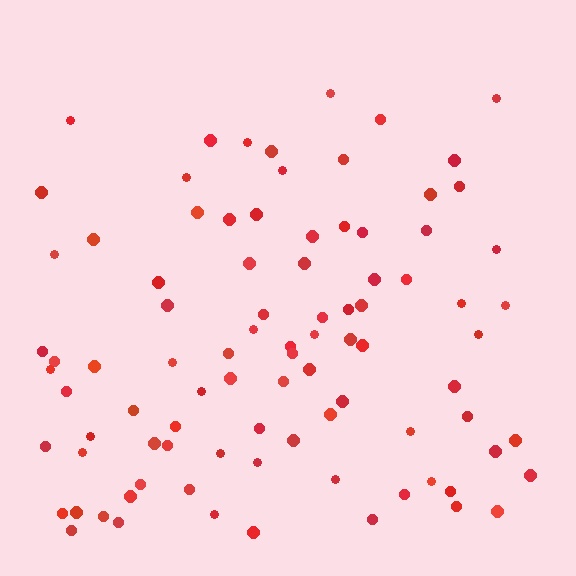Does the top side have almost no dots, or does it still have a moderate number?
Still a moderate number, just noticeably fewer than the bottom.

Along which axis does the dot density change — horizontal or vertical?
Vertical.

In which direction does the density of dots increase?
From top to bottom, with the bottom side densest.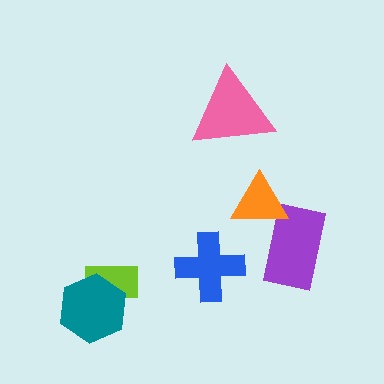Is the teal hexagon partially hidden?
No, no other shape covers it.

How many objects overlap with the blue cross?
0 objects overlap with the blue cross.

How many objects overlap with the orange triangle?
1 object overlaps with the orange triangle.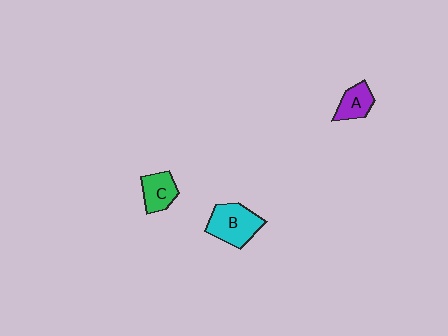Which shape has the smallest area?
Shape A (purple).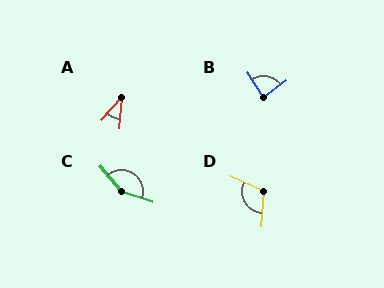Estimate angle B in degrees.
Approximately 86 degrees.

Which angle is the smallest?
A, at approximately 36 degrees.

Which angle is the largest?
C, at approximately 148 degrees.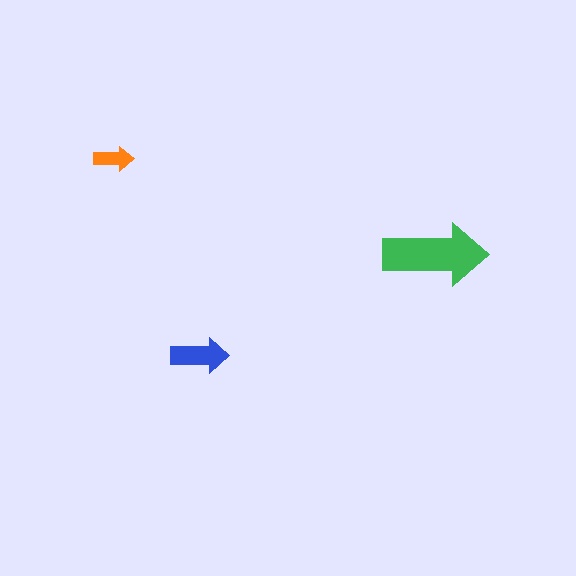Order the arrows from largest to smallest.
the green one, the blue one, the orange one.